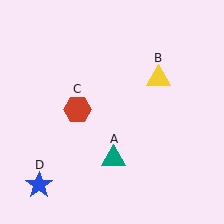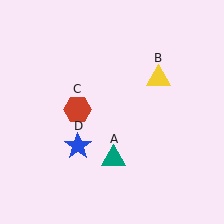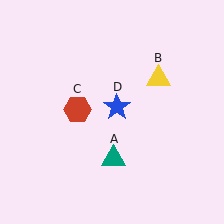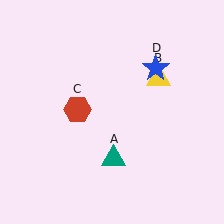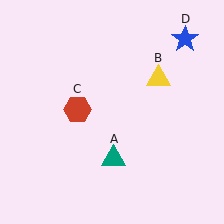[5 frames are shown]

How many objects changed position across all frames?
1 object changed position: blue star (object D).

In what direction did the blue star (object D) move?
The blue star (object D) moved up and to the right.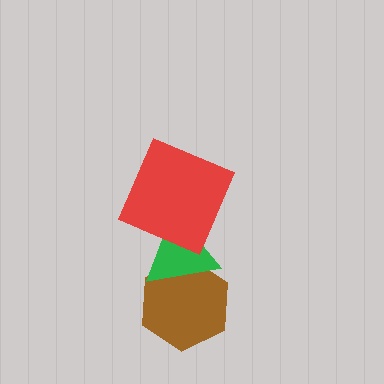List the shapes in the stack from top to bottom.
From top to bottom: the red square, the green triangle, the brown hexagon.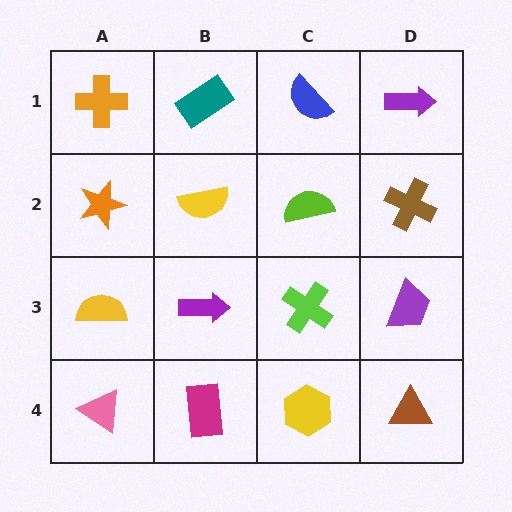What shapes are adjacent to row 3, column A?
An orange star (row 2, column A), a pink triangle (row 4, column A), a purple arrow (row 3, column B).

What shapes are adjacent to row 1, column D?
A brown cross (row 2, column D), a blue semicircle (row 1, column C).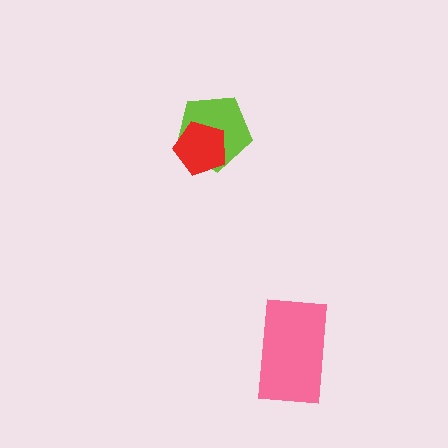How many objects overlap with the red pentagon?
1 object overlaps with the red pentagon.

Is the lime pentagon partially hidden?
Yes, it is partially covered by another shape.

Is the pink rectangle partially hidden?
No, no other shape covers it.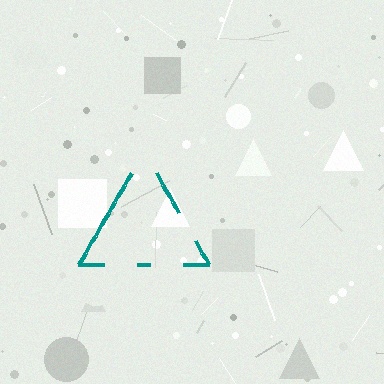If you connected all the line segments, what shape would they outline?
They would outline a triangle.